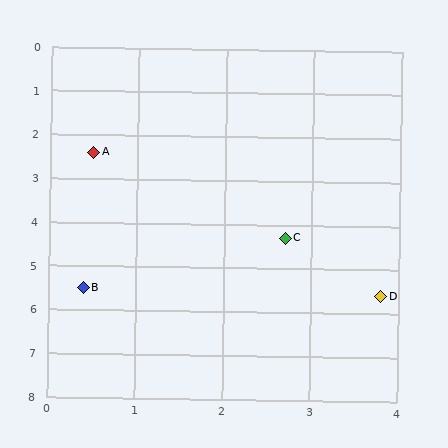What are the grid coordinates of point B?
Point B is at approximately (0.4, 5.5).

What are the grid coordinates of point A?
Point A is at approximately (0.5, 2.4).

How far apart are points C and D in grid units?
Points C and D are about 1.7 grid units apart.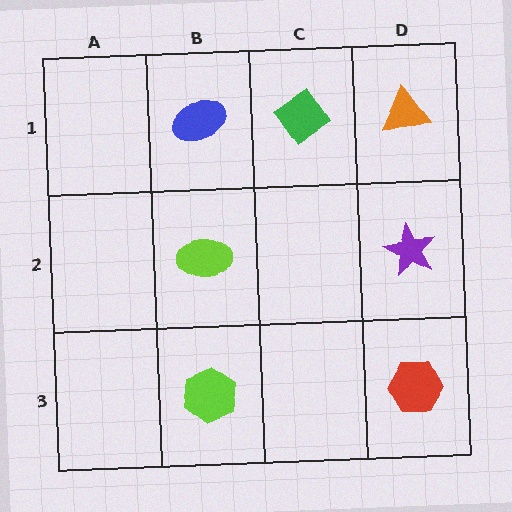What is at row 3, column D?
A red hexagon.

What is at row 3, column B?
A lime hexagon.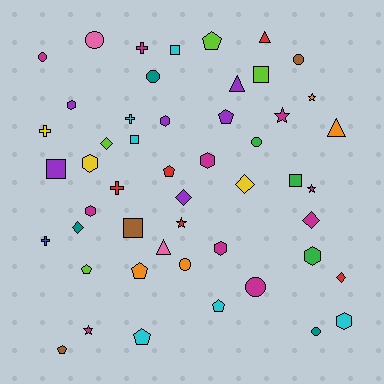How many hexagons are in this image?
There are 8 hexagons.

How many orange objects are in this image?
There are 4 orange objects.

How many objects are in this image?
There are 50 objects.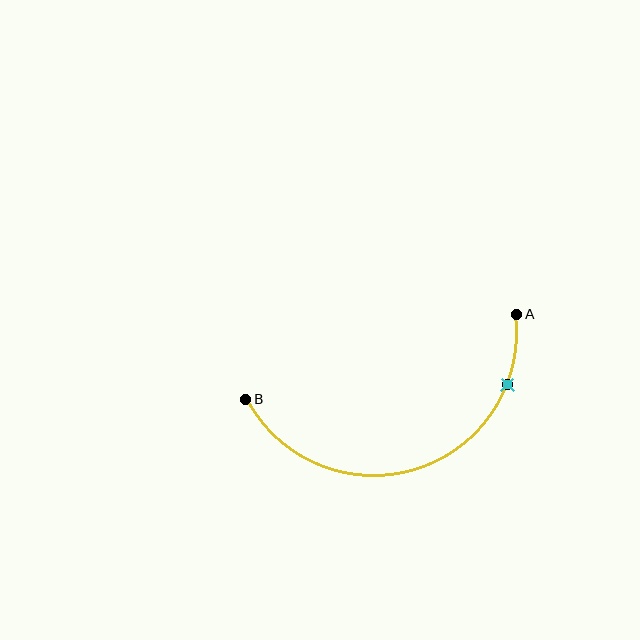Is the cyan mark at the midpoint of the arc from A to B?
No. The cyan mark lies on the arc but is closer to endpoint A. The arc midpoint would be at the point on the curve equidistant along the arc from both A and B.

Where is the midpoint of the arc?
The arc midpoint is the point on the curve farthest from the straight line joining A and B. It sits below that line.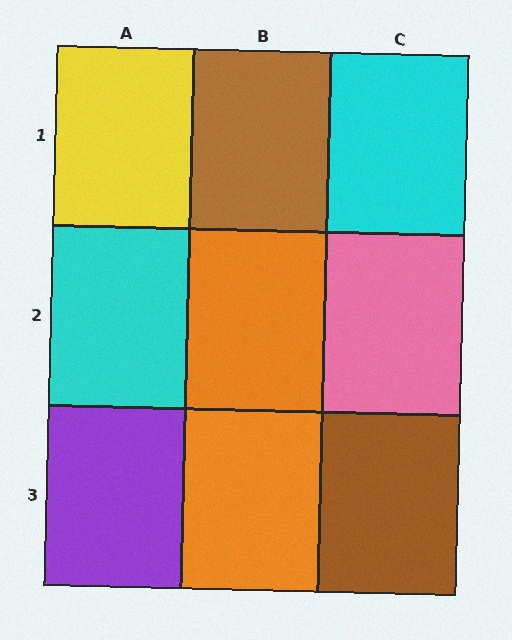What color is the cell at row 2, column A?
Cyan.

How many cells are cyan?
2 cells are cyan.